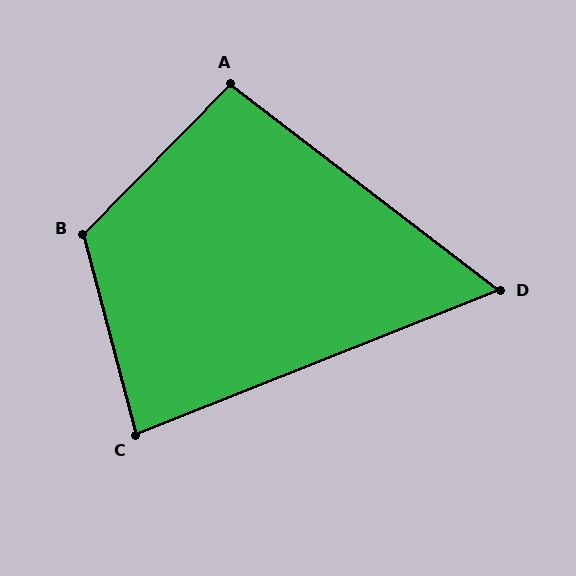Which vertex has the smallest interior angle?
D, at approximately 59 degrees.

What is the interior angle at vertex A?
Approximately 97 degrees (obtuse).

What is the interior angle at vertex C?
Approximately 83 degrees (acute).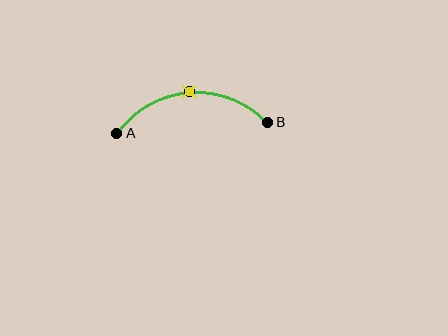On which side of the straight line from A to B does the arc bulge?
The arc bulges above the straight line connecting A and B.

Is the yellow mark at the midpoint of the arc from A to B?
Yes. The yellow mark lies on the arc at equal arc-length from both A and B — it is the arc midpoint.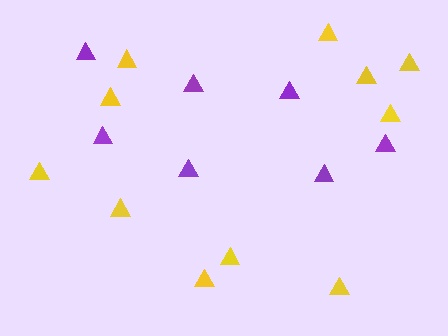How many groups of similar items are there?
There are 2 groups: one group of yellow triangles (11) and one group of purple triangles (7).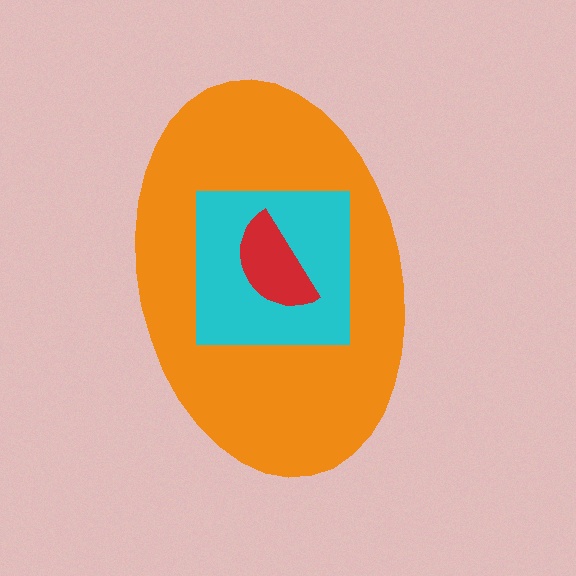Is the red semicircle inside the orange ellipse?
Yes.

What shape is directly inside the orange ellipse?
The cyan square.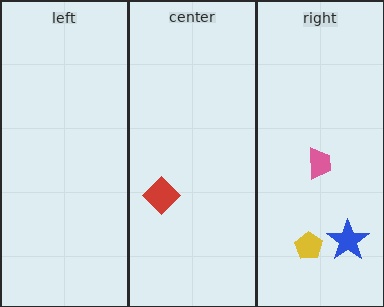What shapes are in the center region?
The red diamond.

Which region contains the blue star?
The right region.